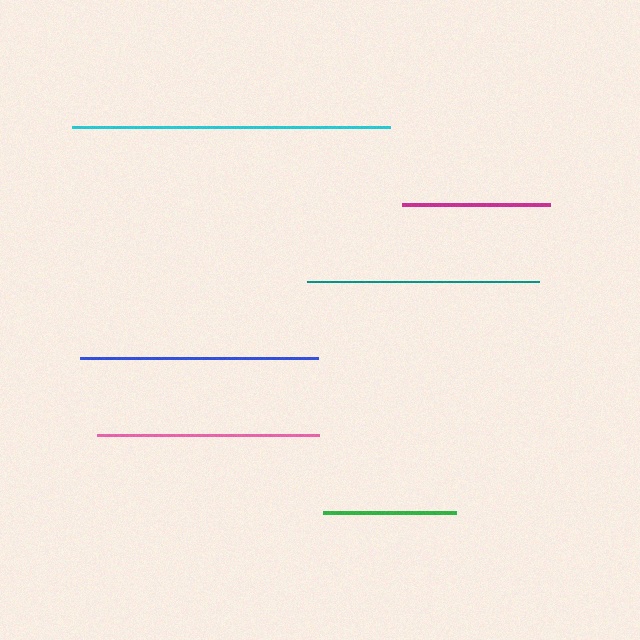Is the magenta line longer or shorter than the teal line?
The teal line is longer than the magenta line.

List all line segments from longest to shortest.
From longest to shortest: cyan, blue, teal, pink, magenta, green.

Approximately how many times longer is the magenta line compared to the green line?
The magenta line is approximately 1.1 times the length of the green line.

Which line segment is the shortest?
The green line is the shortest at approximately 133 pixels.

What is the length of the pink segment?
The pink segment is approximately 222 pixels long.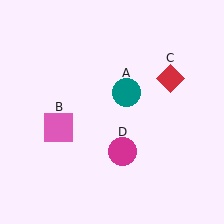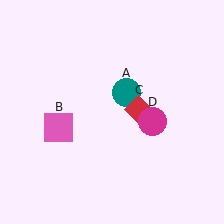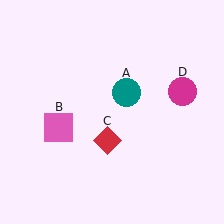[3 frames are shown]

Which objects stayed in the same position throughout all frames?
Teal circle (object A) and pink square (object B) remained stationary.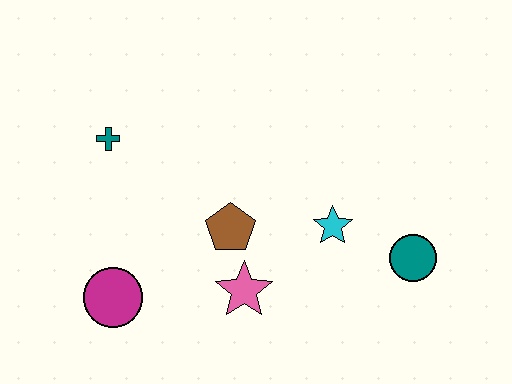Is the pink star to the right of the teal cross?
Yes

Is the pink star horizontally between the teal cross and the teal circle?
Yes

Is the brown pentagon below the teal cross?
Yes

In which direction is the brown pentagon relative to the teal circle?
The brown pentagon is to the left of the teal circle.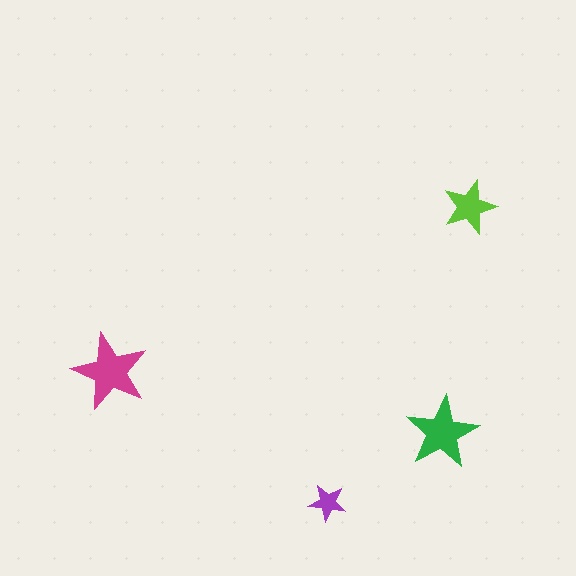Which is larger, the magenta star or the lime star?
The magenta one.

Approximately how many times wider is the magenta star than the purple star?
About 2 times wider.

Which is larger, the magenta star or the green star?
The magenta one.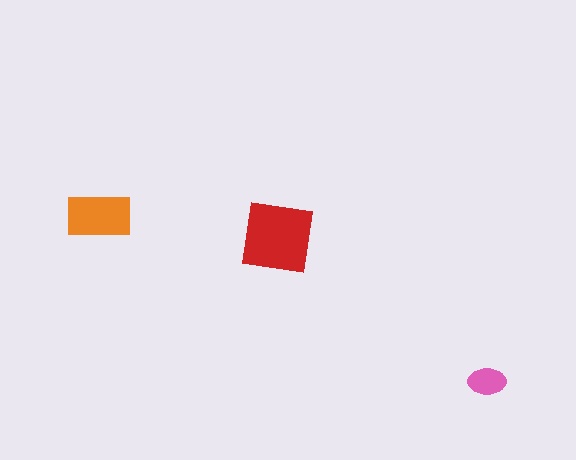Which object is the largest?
The red square.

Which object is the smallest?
The pink ellipse.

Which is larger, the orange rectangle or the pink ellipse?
The orange rectangle.